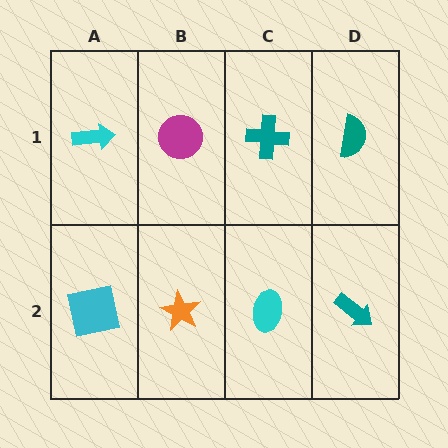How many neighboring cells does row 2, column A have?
2.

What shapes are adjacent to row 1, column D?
A teal arrow (row 2, column D), a teal cross (row 1, column C).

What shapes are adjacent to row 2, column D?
A teal semicircle (row 1, column D), a cyan ellipse (row 2, column C).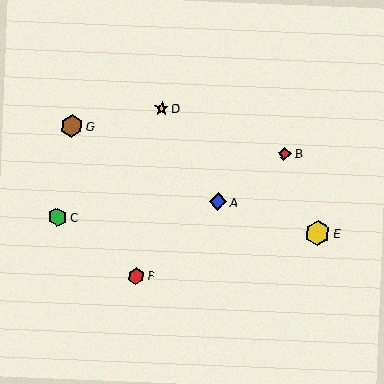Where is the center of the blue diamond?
The center of the blue diamond is at (218, 202).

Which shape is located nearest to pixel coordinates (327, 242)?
The yellow hexagon (labeled E) at (318, 233) is nearest to that location.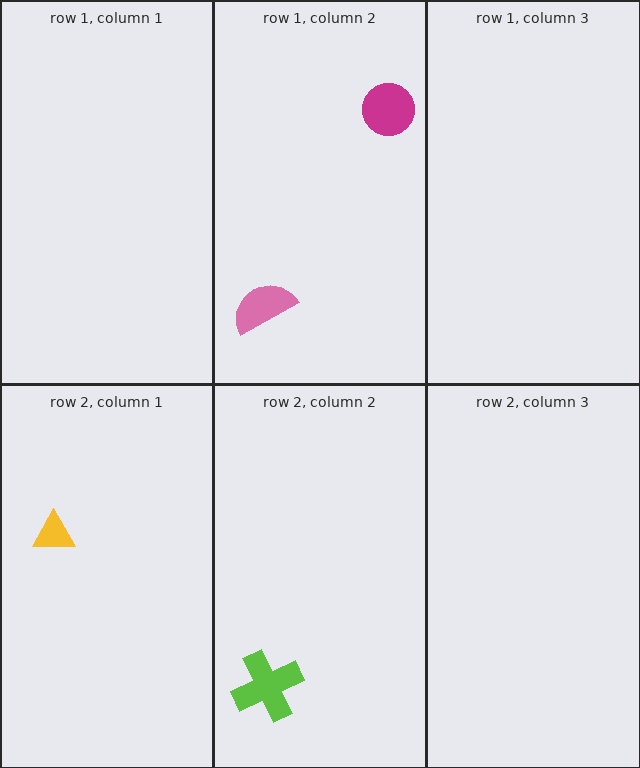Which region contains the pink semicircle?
The row 1, column 2 region.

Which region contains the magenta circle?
The row 1, column 2 region.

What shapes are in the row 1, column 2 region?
The magenta circle, the pink semicircle.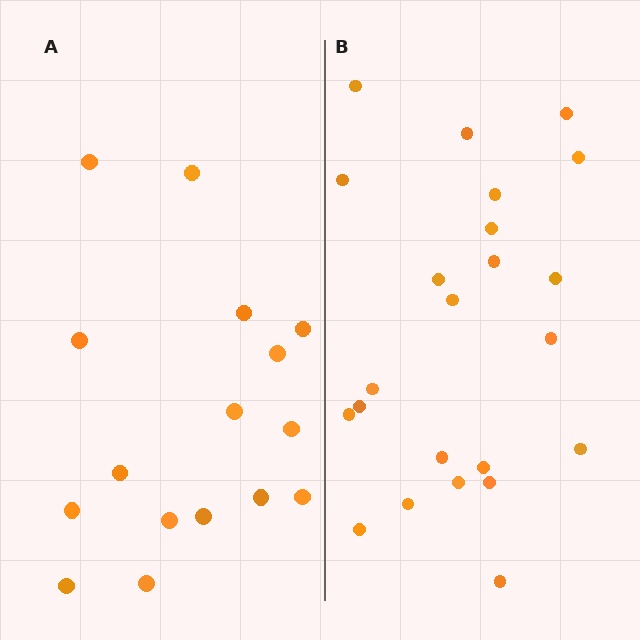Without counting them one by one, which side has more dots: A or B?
Region B (the right region) has more dots.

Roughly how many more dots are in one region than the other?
Region B has roughly 8 or so more dots than region A.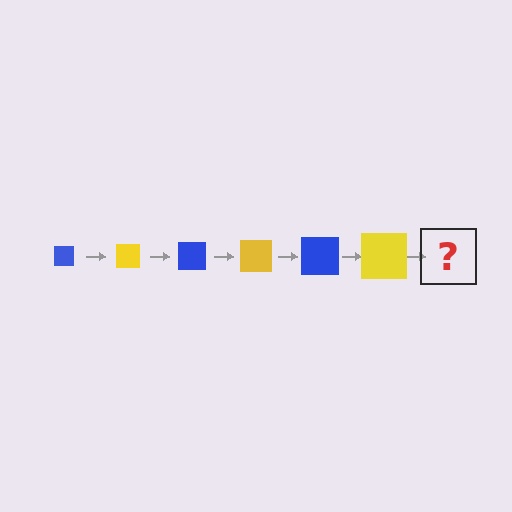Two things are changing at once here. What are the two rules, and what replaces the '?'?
The two rules are that the square grows larger each step and the color cycles through blue and yellow. The '?' should be a blue square, larger than the previous one.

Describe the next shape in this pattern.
It should be a blue square, larger than the previous one.